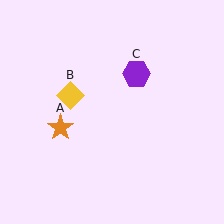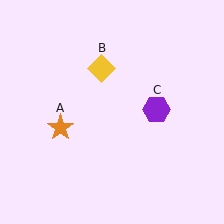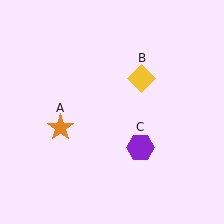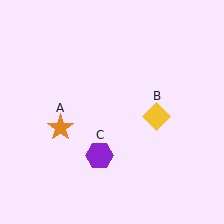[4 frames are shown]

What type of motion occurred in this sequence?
The yellow diamond (object B), purple hexagon (object C) rotated clockwise around the center of the scene.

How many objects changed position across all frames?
2 objects changed position: yellow diamond (object B), purple hexagon (object C).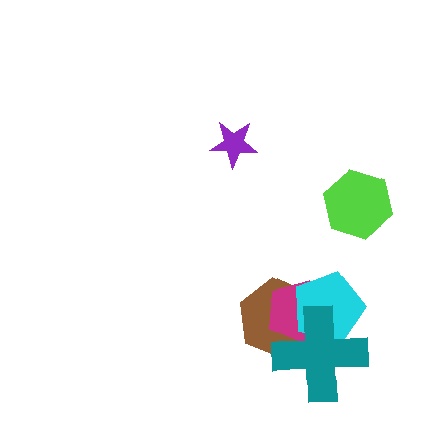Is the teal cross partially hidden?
No, no other shape covers it.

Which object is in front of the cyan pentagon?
The teal cross is in front of the cyan pentagon.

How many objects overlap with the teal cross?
3 objects overlap with the teal cross.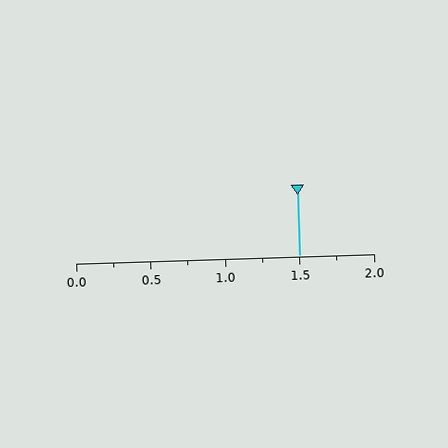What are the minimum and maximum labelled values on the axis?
The axis runs from 0.0 to 2.0.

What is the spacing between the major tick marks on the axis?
The major ticks are spaced 0.5 apart.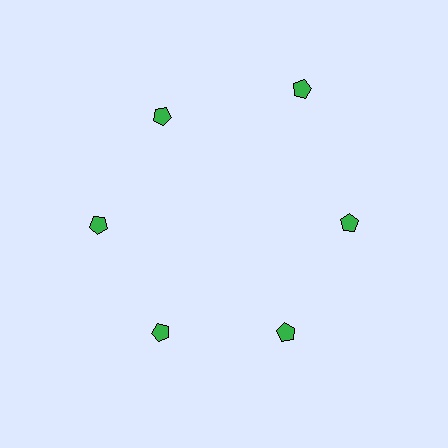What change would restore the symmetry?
The symmetry would be restored by moving it inward, back onto the ring so that all 6 pentagons sit at equal angles and equal distance from the center.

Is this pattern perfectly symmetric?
No. The 6 green pentagons are arranged in a ring, but one element near the 1 o'clock position is pushed outward from the center, breaking the 6-fold rotational symmetry.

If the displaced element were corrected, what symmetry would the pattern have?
It would have 6-fold rotational symmetry — the pattern would map onto itself every 60 degrees.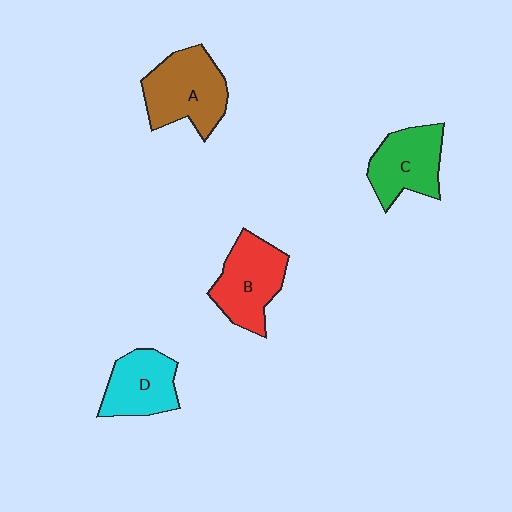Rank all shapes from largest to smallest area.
From largest to smallest: A (brown), B (red), C (green), D (cyan).